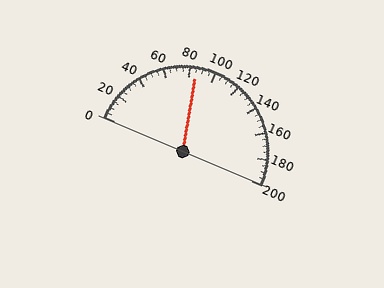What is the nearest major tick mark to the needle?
The nearest major tick mark is 80.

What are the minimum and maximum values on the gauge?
The gauge ranges from 0 to 200.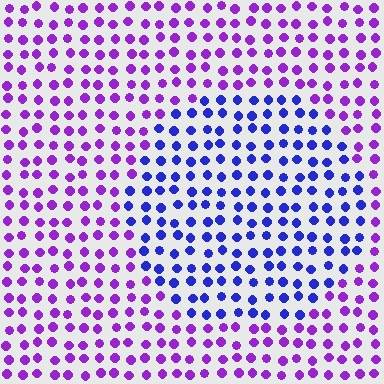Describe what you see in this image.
The image is filled with small purple elements in a uniform arrangement. A circle-shaped region is visible where the elements are tinted to a slightly different hue, forming a subtle color boundary.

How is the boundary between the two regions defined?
The boundary is defined purely by a slight shift in hue (about 44 degrees). Spacing, size, and orientation are identical on both sides.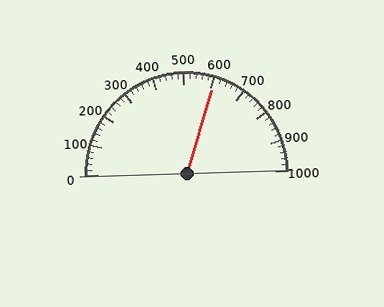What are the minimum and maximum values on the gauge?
The gauge ranges from 0 to 1000.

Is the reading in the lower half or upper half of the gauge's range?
The reading is in the upper half of the range (0 to 1000).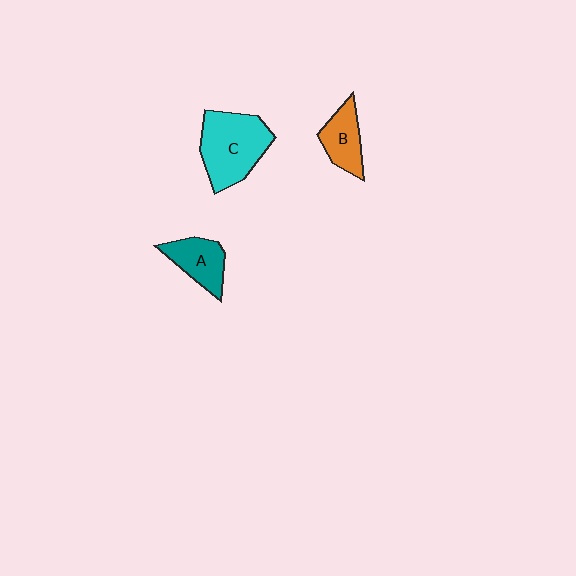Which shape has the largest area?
Shape C (cyan).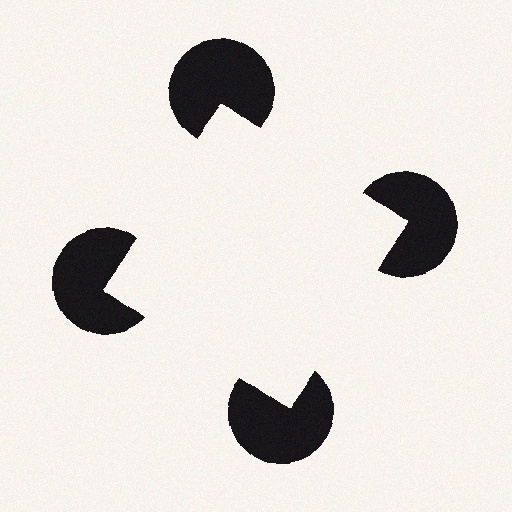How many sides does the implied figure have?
4 sides.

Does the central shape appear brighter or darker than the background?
It typically appears slightly brighter than the background, even though no actual brightness change is drawn.